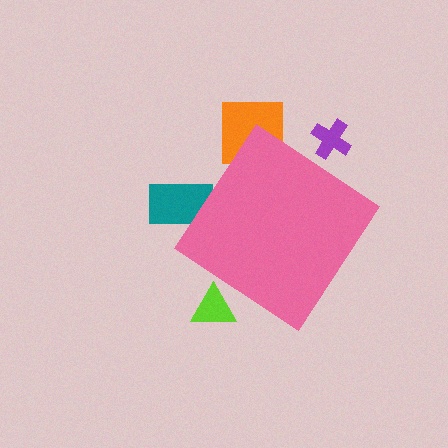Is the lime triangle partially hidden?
Yes, the lime triangle is partially hidden behind the pink diamond.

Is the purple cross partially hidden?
Yes, the purple cross is partially hidden behind the pink diamond.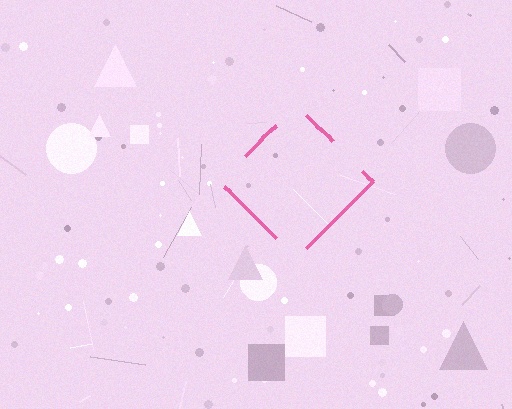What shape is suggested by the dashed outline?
The dashed outline suggests a diamond.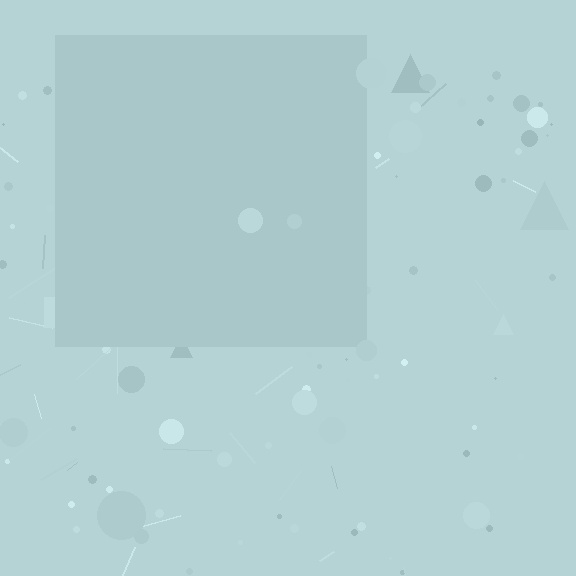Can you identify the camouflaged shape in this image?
The camouflaged shape is a square.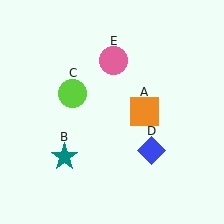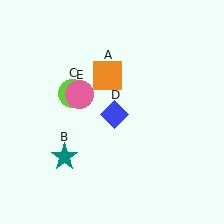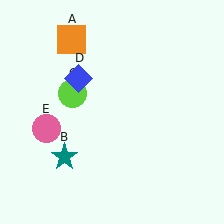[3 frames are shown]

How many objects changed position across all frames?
3 objects changed position: orange square (object A), blue diamond (object D), pink circle (object E).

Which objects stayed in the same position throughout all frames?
Teal star (object B) and lime circle (object C) remained stationary.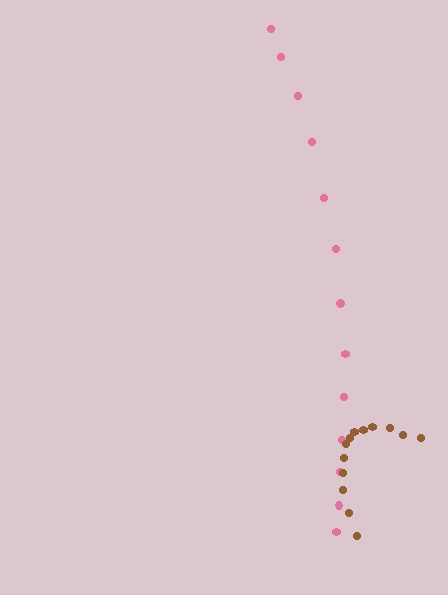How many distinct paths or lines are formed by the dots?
There are 2 distinct paths.